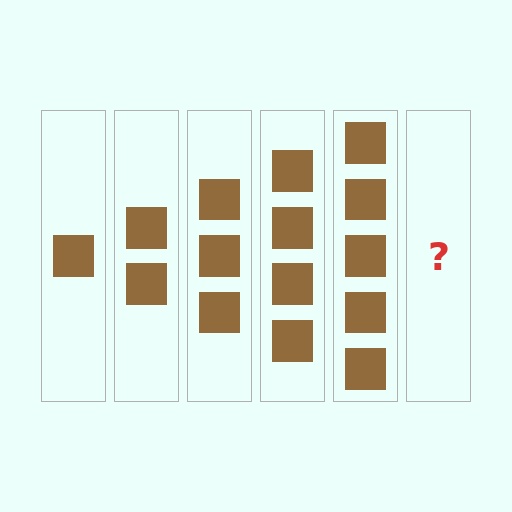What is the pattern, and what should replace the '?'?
The pattern is that each step adds one more square. The '?' should be 6 squares.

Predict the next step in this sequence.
The next step is 6 squares.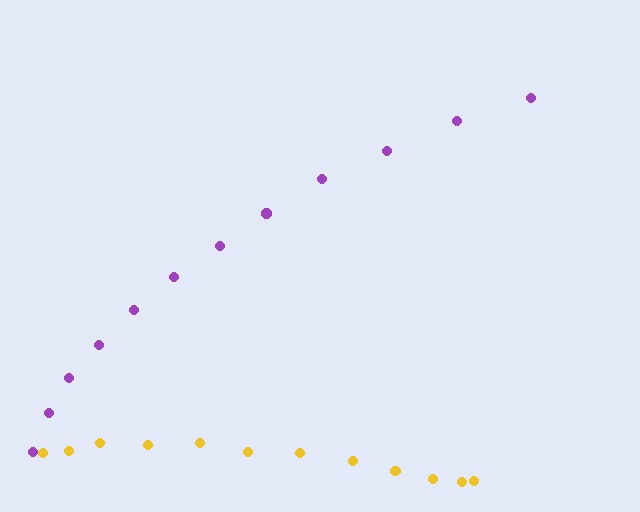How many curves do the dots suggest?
There are 2 distinct paths.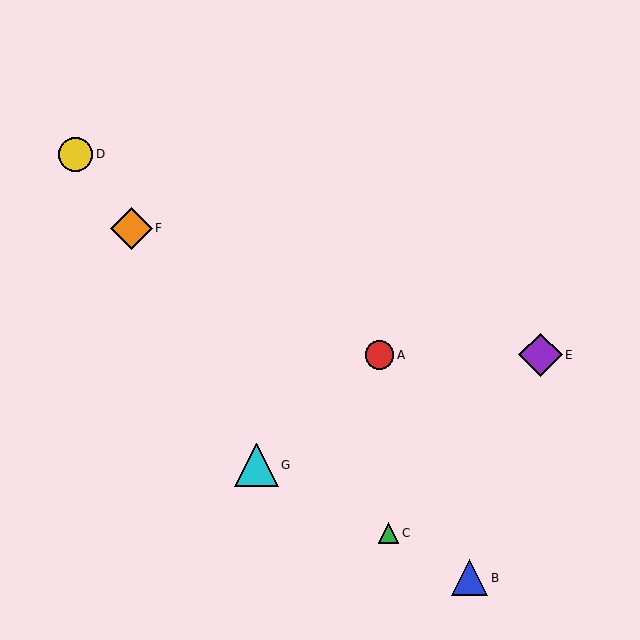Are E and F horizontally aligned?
No, E is at y≈355 and F is at y≈228.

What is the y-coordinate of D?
Object D is at y≈154.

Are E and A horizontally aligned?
Yes, both are at y≈355.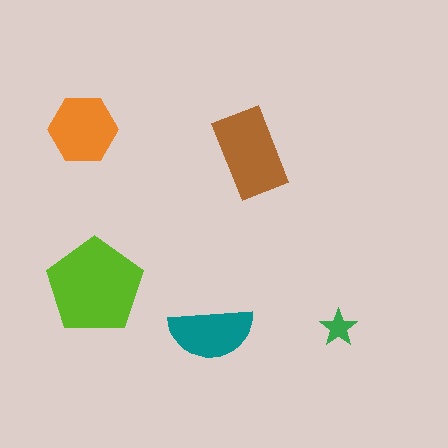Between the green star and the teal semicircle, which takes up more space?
The teal semicircle.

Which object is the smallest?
The green star.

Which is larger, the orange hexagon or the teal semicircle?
The orange hexagon.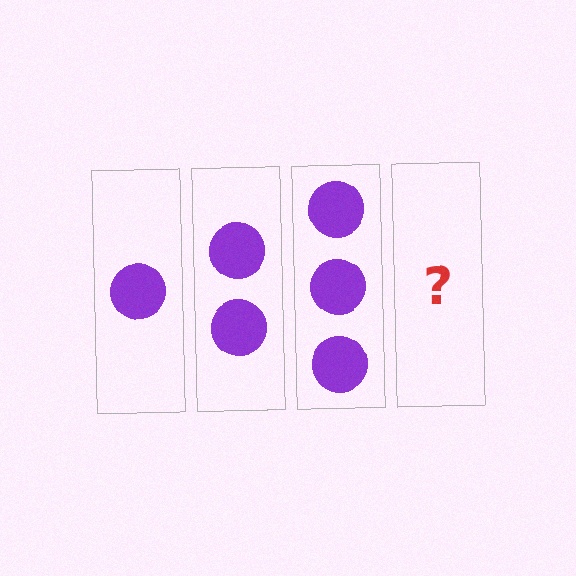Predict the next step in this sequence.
The next step is 4 circles.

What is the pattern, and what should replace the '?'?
The pattern is that each step adds one more circle. The '?' should be 4 circles.